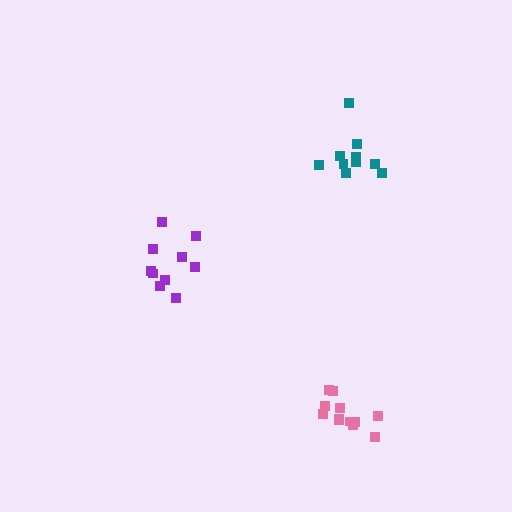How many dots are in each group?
Group 1: 10 dots, Group 2: 12 dots, Group 3: 10 dots (32 total).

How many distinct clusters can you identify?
There are 3 distinct clusters.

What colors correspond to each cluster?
The clusters are colored: purple, pink, teal.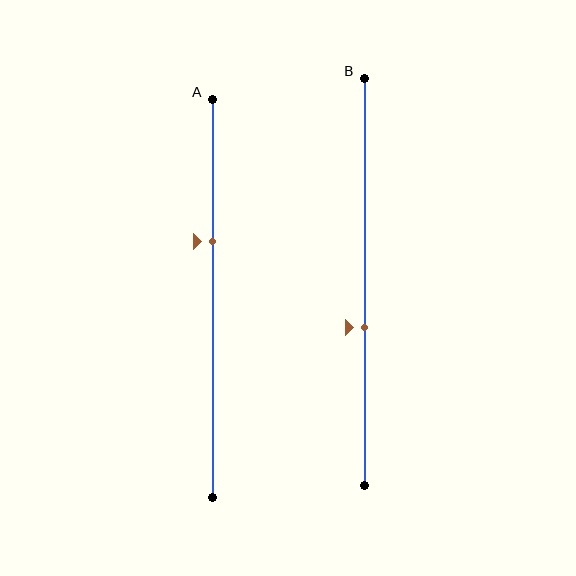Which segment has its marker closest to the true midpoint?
Segment B has its marker closest to the true midpoint.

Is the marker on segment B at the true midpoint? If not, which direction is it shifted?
No, the marker on segment B is shifted downward by about 11% of the segment length.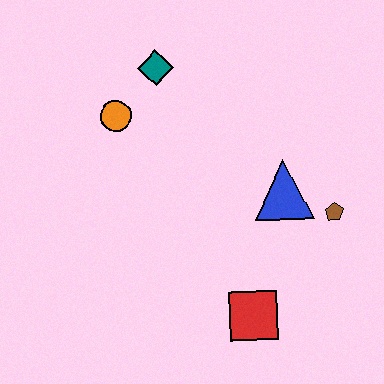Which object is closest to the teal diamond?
The orange circle is closest to the teal diamond.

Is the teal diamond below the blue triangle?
No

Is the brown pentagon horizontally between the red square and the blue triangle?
No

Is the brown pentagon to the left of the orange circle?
No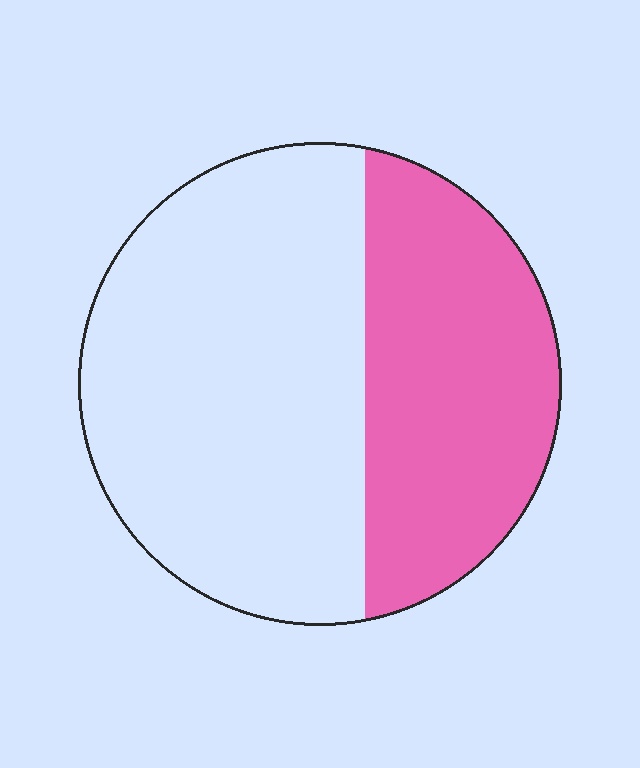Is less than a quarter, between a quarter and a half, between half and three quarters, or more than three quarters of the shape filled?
Between a quarter and a half.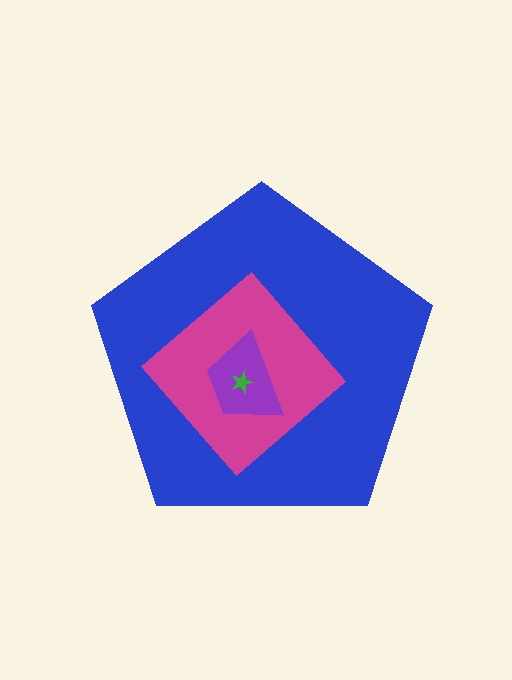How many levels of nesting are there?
4.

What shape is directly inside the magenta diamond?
The purple trapezoid.